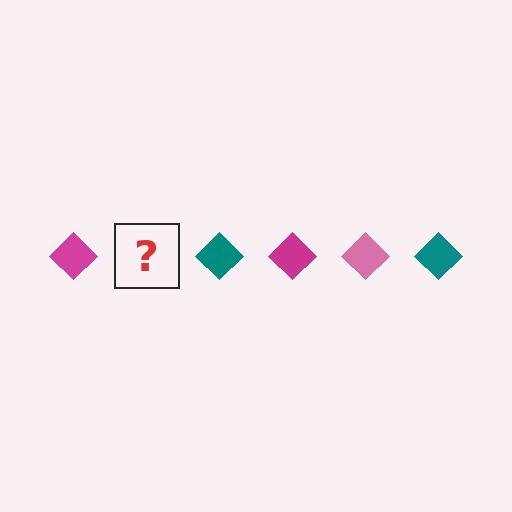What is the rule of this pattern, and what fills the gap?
The rule is that the pattern cycles through magenta, pink, teal diamonds. The gap should be filled with a pink diamond.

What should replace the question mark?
The question mark should be replaced with a pink diamond.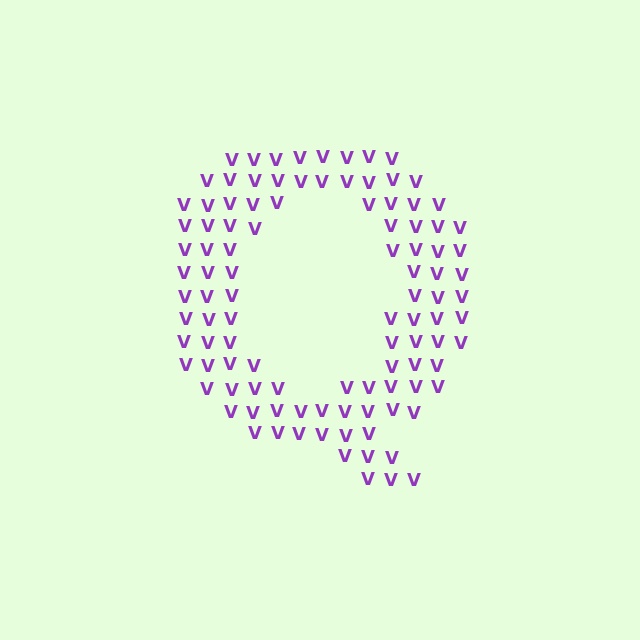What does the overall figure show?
The overall figure shows the letter Q.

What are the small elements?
The small elements are letter V's.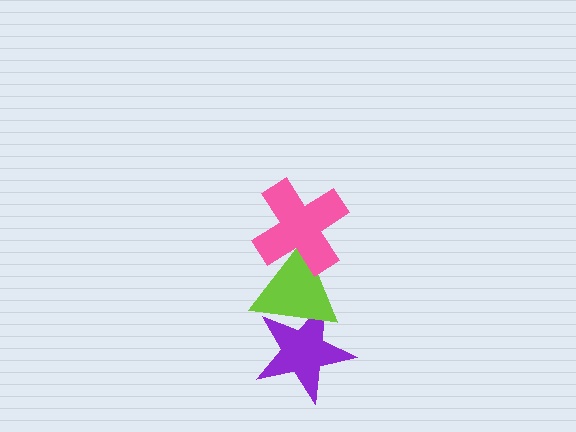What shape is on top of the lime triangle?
The pink cross is on top of the lime triangle.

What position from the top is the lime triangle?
The lime triangle is 2nd from the top.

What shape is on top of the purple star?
The lime triangle is on top of the purple star.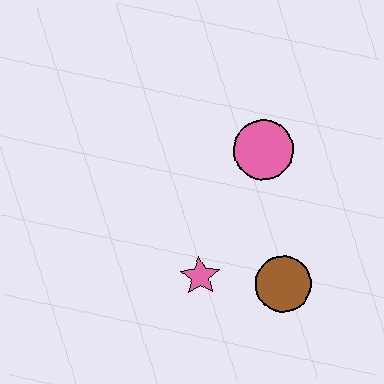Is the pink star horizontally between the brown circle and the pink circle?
No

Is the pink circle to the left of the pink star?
No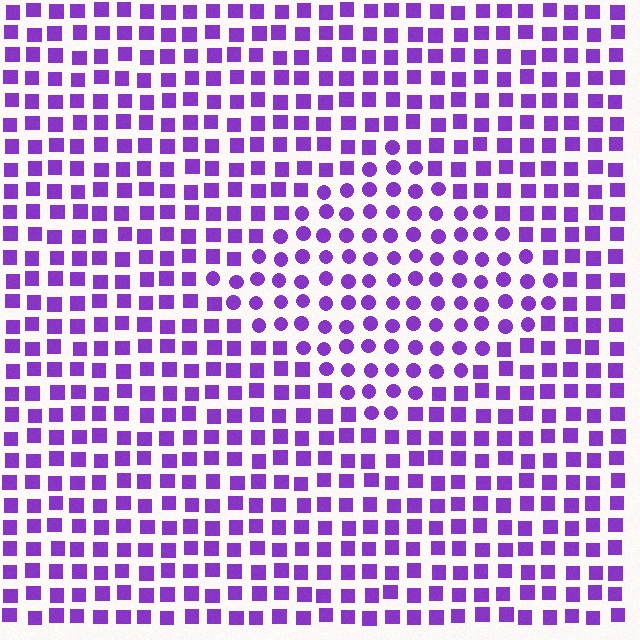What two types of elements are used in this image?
The image uses circles inside the diamond region and squares outside it.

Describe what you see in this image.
The image is filled with small purple elements arranged in a uniform grid. A diamond-shaped region contains circles, while the surrounding area contains squares. The boundary is defined purely by the change in element shape.